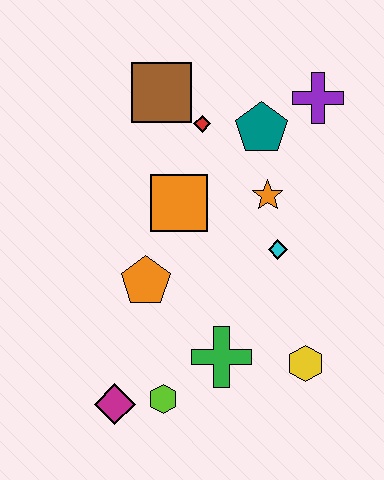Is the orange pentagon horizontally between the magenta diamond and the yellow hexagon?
Yes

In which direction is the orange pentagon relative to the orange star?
The orange pentagon is to the left of the orange star.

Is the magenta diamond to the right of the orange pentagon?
No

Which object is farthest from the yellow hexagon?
The brown square is farthest from the yellow hexagon.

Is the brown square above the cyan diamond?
Yes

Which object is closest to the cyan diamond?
The orange star is closest to the cyan diamond.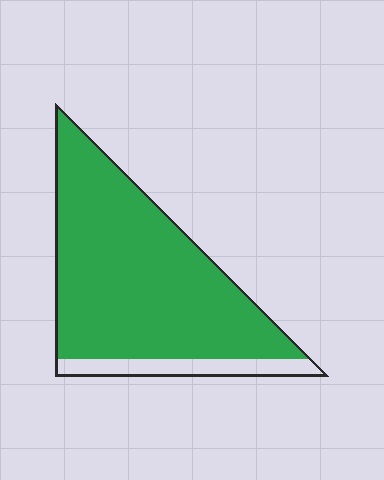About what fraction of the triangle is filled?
About seven eighths (7/8).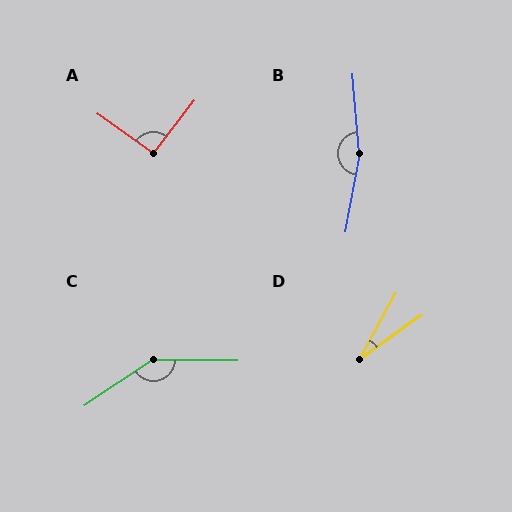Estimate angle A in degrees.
Approximately 93 degrees.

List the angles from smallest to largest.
D (26°), A (93°), C (146°), B (165°).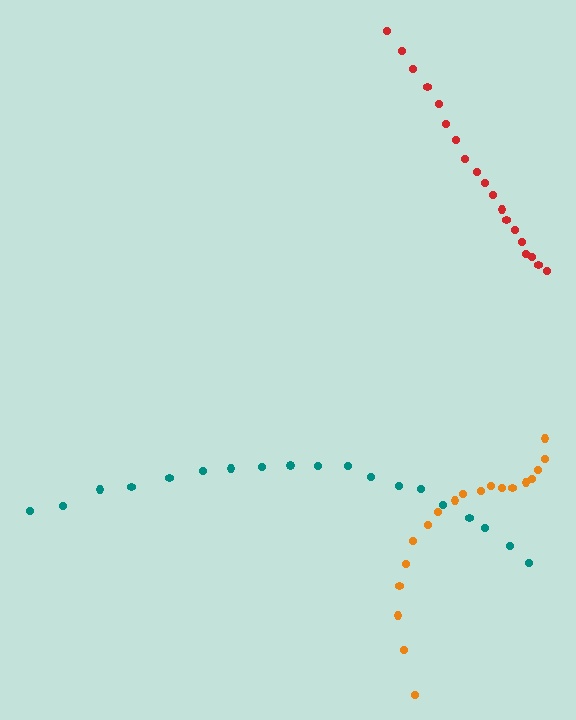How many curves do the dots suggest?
There are 3 distinct paths.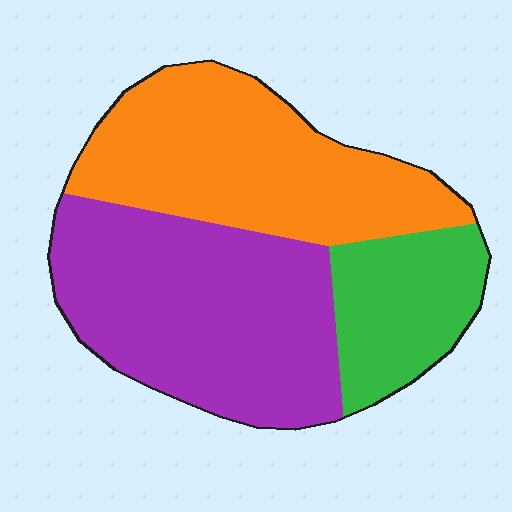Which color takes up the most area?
Purple, at roughly 45%.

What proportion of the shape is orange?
Orange covers about 40% of the shape.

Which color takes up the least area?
Green, at roughly 20%.